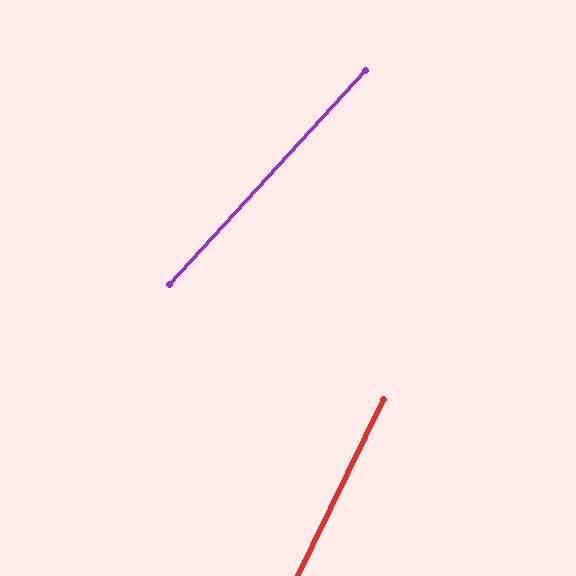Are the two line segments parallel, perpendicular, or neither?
Neither parallel nor perpendicular — they differ by about 17°.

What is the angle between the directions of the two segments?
Approximately 17 degrees.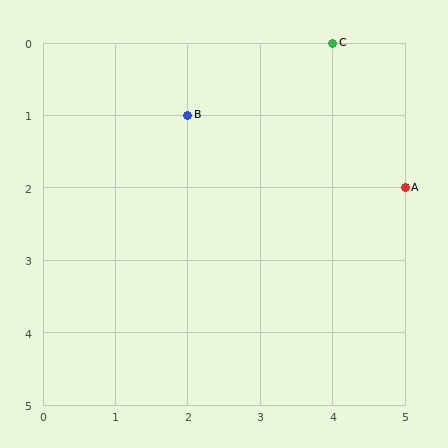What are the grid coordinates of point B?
Point B is at grid coordinates (2, 1).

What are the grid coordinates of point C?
Point C is at grid coordinates (4, 0).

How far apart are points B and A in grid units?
Points B and A are 3 columns and 1 row apart (about 3.2 grid units diagonally).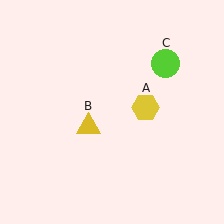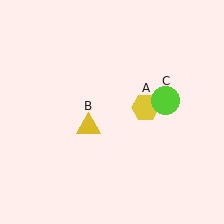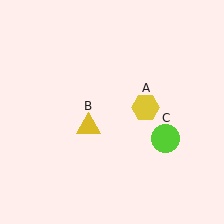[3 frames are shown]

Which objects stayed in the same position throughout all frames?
Yellow hexagon (object A) and yellow triangle (object B) remained stationary.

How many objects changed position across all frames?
1 object changed position: lime circle (object C).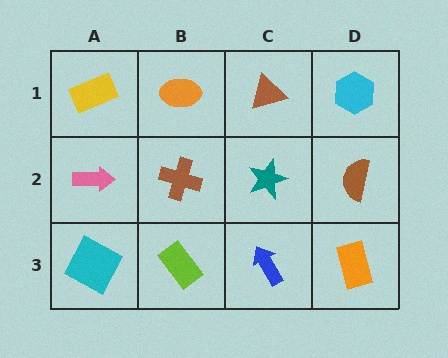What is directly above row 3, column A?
A pink arrow.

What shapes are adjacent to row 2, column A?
A yellow rectangle (row 1, column A), a cyan square (row 3, column A), a brown cross (row 2, column B).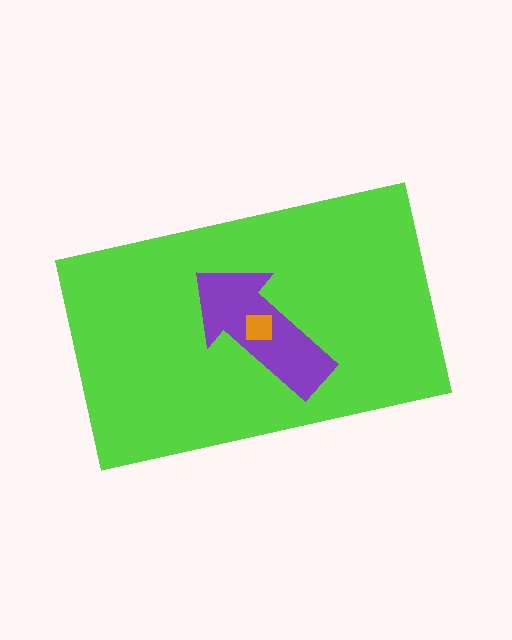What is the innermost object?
The orange square.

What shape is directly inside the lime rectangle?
The purple arrow.